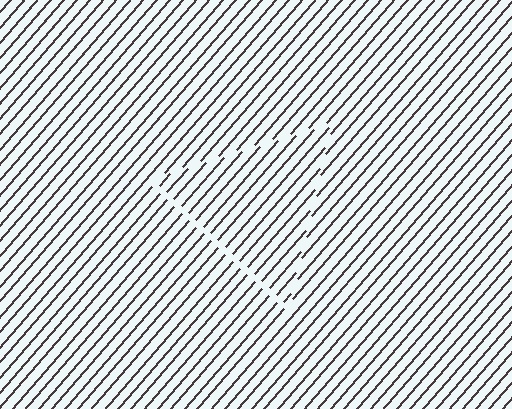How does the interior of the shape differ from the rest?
The interior of the shape contains the same grating, shifted by half a period — the contour is defined by the phase discontinuity where line-ends from the inner and outer gratings abut.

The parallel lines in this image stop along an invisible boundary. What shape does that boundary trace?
An illusory triangle. The interior of the shape contains the same grating, shifted by half a period — the contour is defined by the phase discontinuity where line-ends from the inner and outer gratings abut.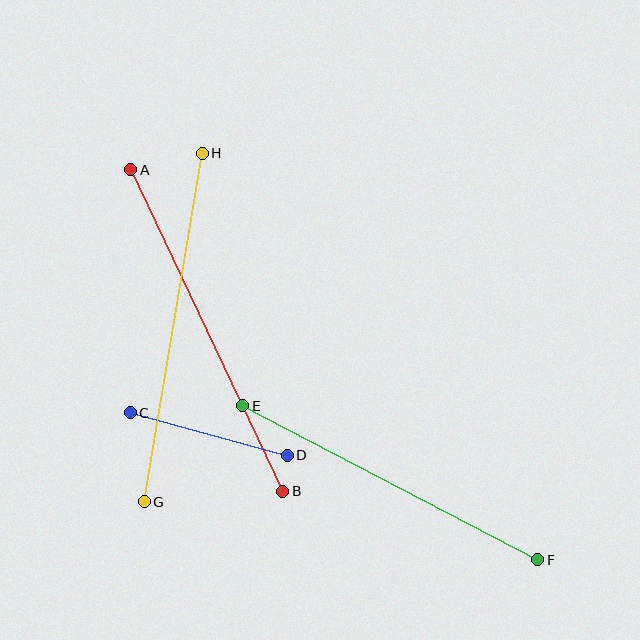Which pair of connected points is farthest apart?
Points A and B are farthest apart.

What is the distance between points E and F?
The distance is approximately 333 pixels.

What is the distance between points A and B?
The distance is approximately 356 pixels.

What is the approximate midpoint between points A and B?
The midpoint is at approximately (207, 331) pixels.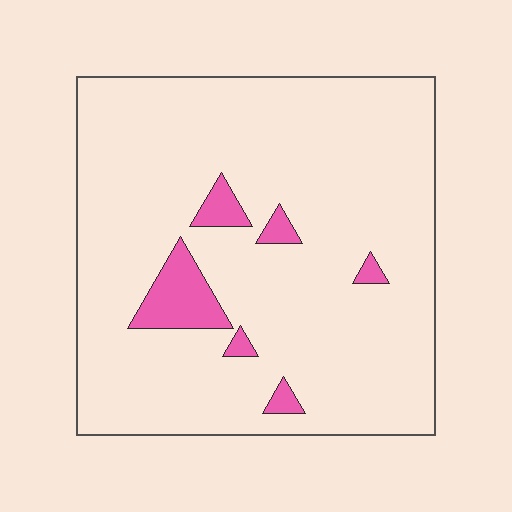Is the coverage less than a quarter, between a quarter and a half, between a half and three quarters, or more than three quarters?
Less than a quarter.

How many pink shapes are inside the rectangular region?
6.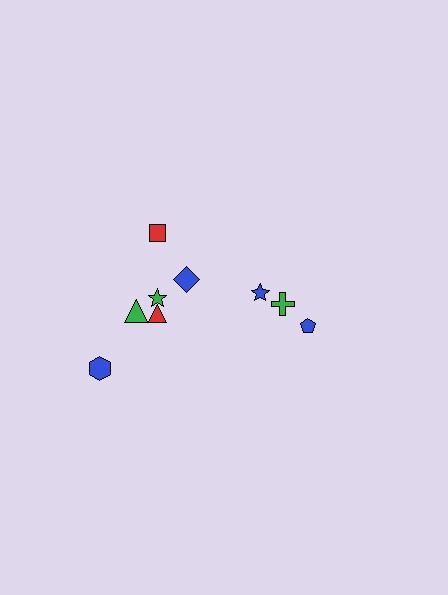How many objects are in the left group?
There are 6 objects.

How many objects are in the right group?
There are 3 objects.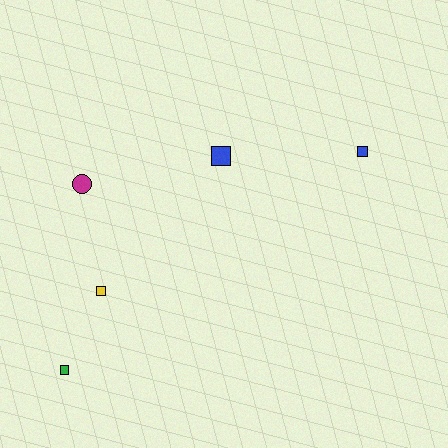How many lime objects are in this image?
There are no lime objects.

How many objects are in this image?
There are 5 objects.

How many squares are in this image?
There are 4 squares.